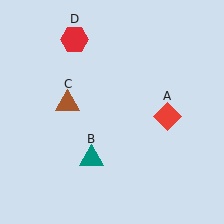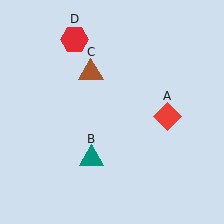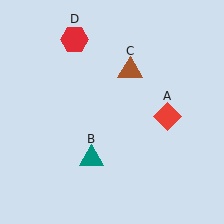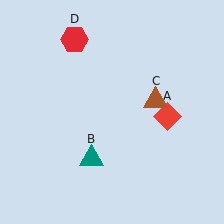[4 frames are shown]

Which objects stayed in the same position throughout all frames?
Red diamond (object A) and teal triangle (object B) and red hexagon (object D) remained stationary.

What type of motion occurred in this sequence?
The brown triangle (object C) rotated clockwise around the center of the scene.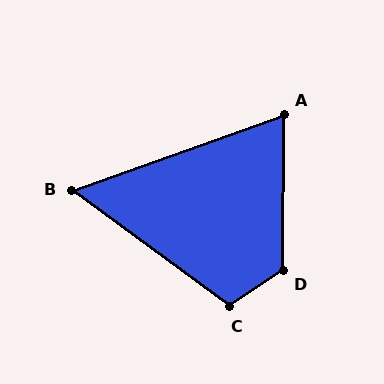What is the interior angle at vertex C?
Approximately 110 degrees (obtuse).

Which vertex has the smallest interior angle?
B, at approximately 56 degrees.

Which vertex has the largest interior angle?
D, at approximately 124 degrees.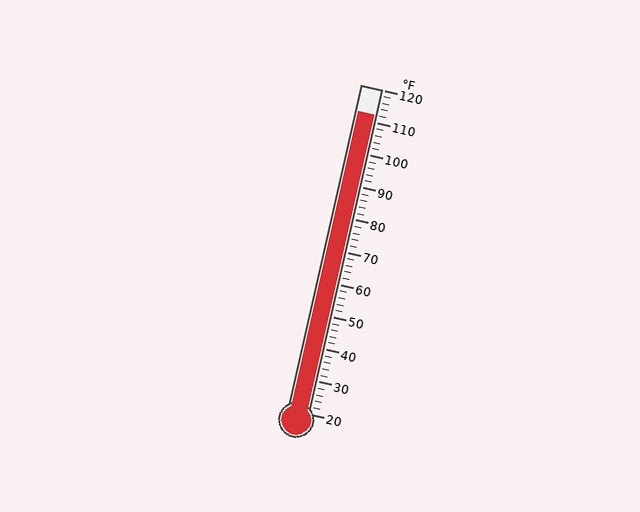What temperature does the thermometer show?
The thermometer shows approximately 112°F.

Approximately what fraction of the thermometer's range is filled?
The thermometer is filled to approximately 90% of its range.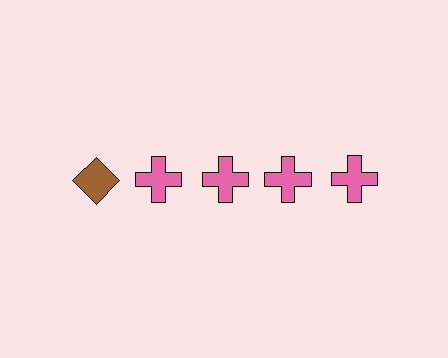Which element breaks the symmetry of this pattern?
The brown diamond in the top row, leftmost column breaks the symmetry. All other shapes are pink crosses.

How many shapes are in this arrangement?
There are 5 shapes arranged in a grid pattern.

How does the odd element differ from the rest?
It differs in both color (brown instead of pink) and shape (diamond instead of cross).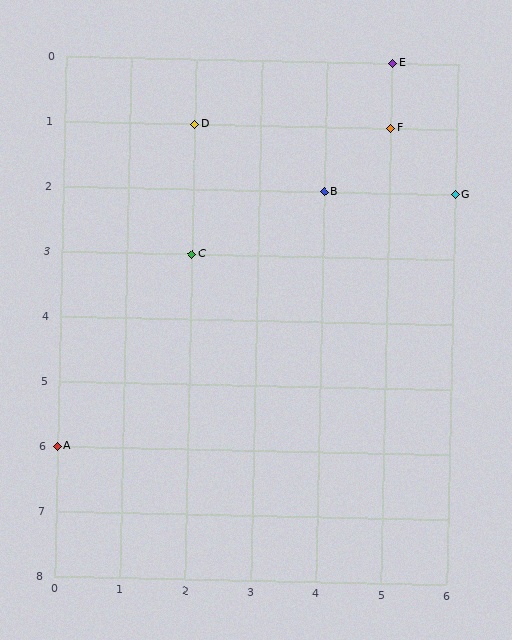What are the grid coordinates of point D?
Point D is at grid coordinates (2, 1).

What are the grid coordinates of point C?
Point C is at grid coordinates (2, 3).